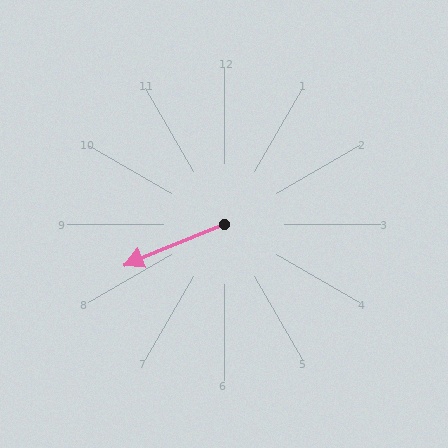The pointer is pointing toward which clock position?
Roughly 8 o'clock.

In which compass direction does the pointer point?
West.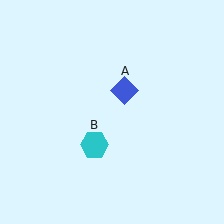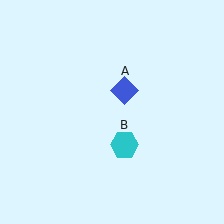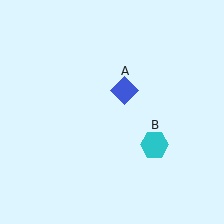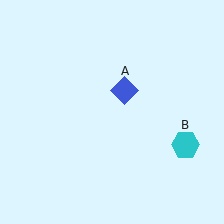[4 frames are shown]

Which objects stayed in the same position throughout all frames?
Blue diamond (object A) remained stationary.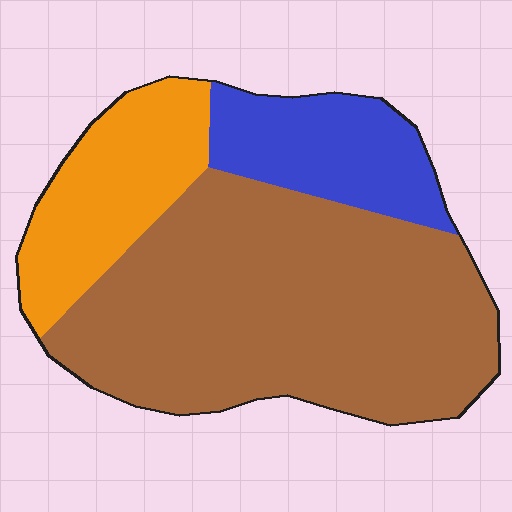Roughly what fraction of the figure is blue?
Blue covers about 15% of the figure.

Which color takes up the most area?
Brown, at roughly 65%.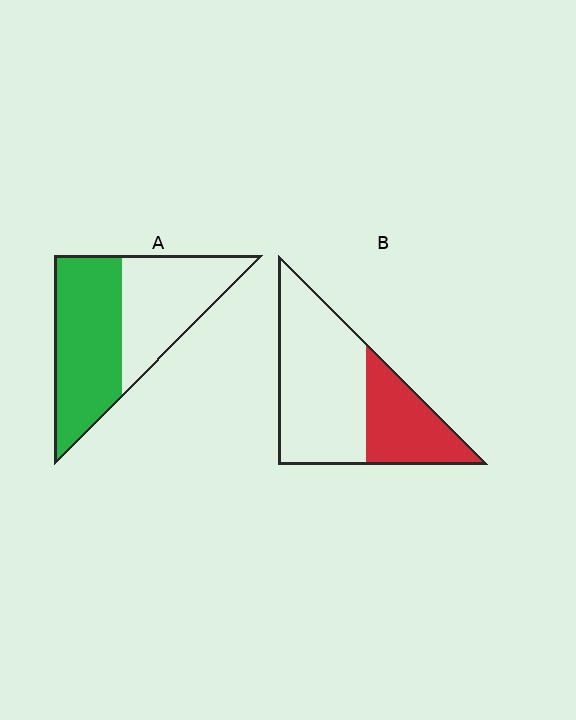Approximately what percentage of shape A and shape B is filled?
A is approximately 55% and B is approximately 35%.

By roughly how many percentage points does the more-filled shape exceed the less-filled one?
By roughly 20 percentage points (A over B).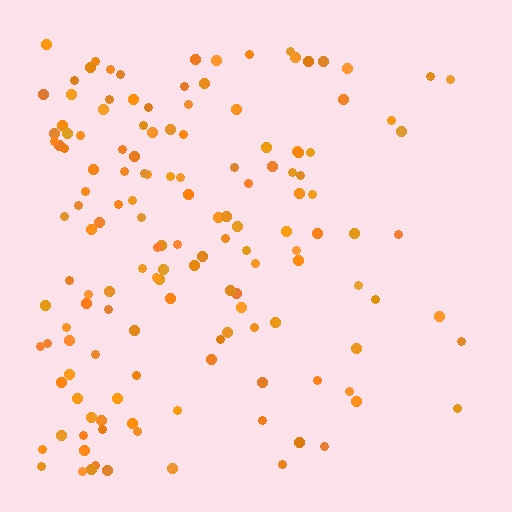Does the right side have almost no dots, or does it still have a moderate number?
Still a moderate number, just noticeably fewer than the left.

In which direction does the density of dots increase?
From right to left, with the left side densest.